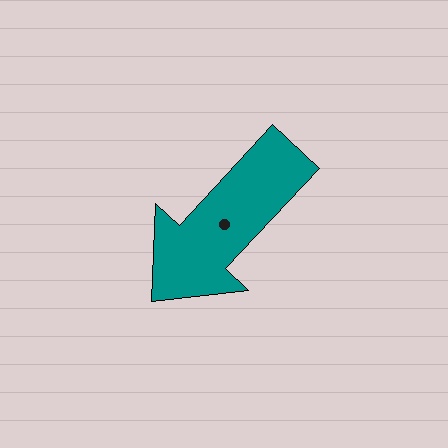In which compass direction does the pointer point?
Southwest.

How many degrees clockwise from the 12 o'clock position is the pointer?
Approximately 223 degrees.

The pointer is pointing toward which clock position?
Roughly 7 o'clock.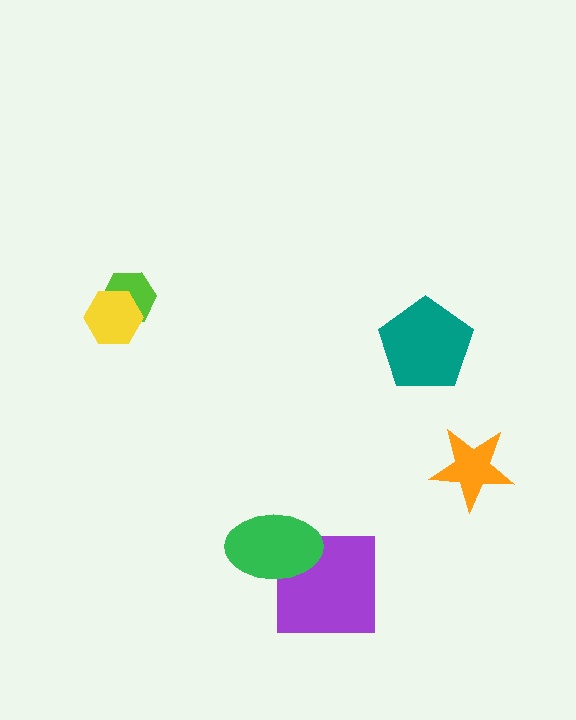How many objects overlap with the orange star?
0 objects overlap with the orange star.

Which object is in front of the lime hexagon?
The yellow hexagon is in front of the lime hexagon.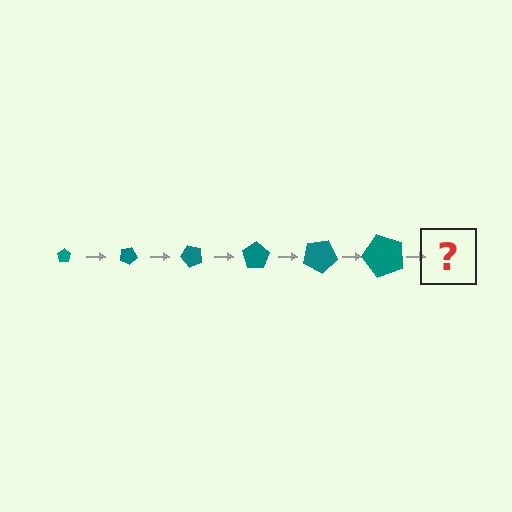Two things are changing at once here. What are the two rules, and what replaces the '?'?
The two rules are that the pentagon grows larger each step and it rotates 25 degrees each step. The '?' should be a pentagon, larger than the previous one and rotated 150 degrees from the start.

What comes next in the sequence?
The next element should be a pentagon, larger than the previous one and rotated 150 degrees from the start.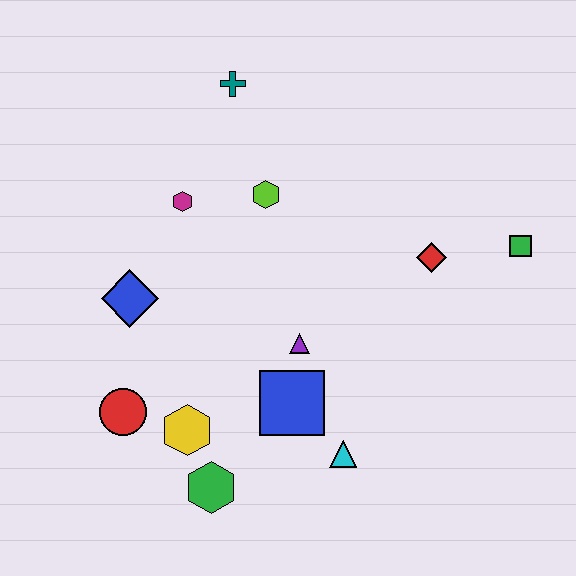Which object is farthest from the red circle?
The green square is farthest from the red circle.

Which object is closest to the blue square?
The purple triangle is closest to the blue square.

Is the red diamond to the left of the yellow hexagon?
No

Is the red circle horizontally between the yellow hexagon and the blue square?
No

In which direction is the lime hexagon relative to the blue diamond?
The lime hexagon is to the right of the blue diamond.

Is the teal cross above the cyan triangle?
Yes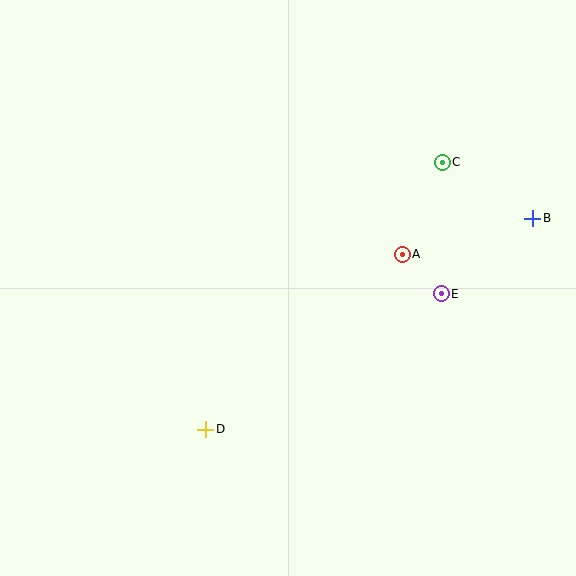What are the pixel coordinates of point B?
Point B is at (533, 218).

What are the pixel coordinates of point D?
Point D is at (206, 429).